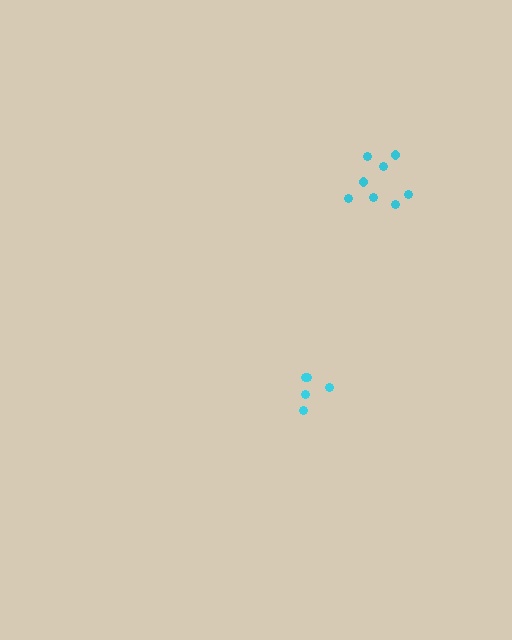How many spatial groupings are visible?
There are 2 spatial groupings.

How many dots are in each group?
Group 1: 5 dots, Group 2: 8 dots (13 total).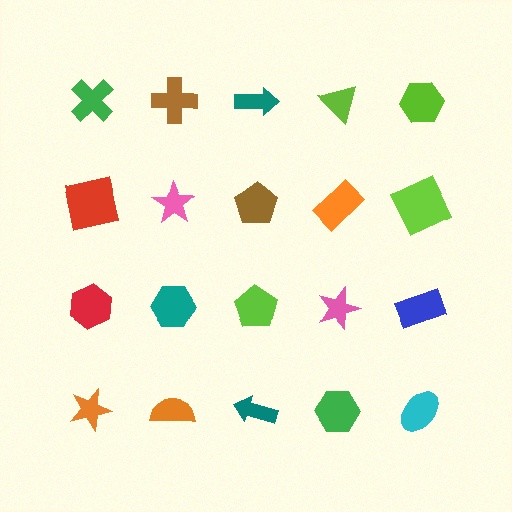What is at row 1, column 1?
A green cross.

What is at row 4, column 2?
An orange semicircle.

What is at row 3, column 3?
A lime pentagon.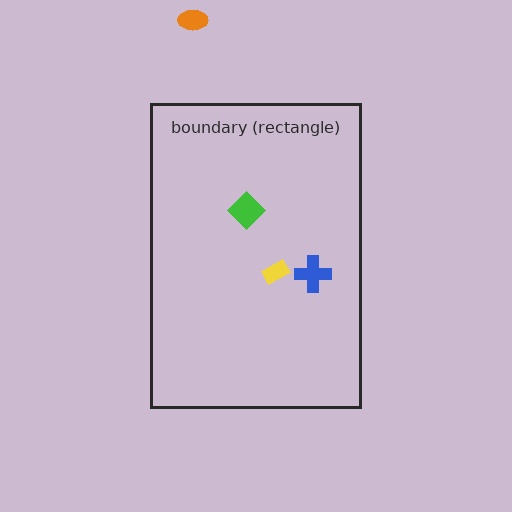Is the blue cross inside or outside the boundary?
Inside.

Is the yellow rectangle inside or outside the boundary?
Inside.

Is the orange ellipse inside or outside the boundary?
Outside.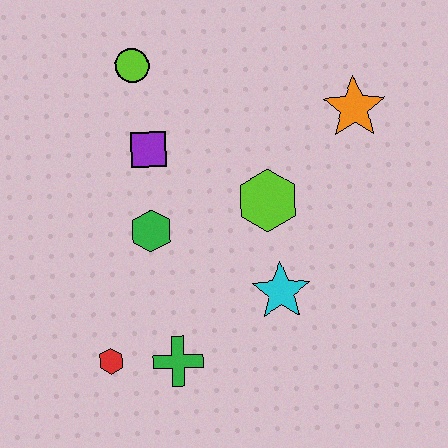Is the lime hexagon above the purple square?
No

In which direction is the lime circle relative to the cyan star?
The lime circle is above the cyan star.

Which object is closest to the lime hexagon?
The cyan star is closest to the lime hexagon.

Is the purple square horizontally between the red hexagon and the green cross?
Yes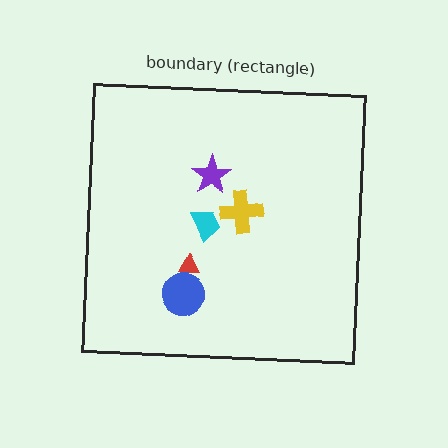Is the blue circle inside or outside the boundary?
Inside.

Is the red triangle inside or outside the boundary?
Inside.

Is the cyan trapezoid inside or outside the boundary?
Inside.